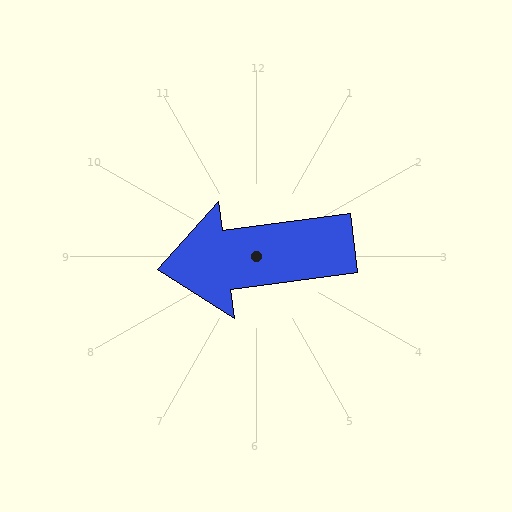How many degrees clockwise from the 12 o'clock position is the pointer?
Approximately 262 degrees.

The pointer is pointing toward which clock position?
Roughly 9 o'clock.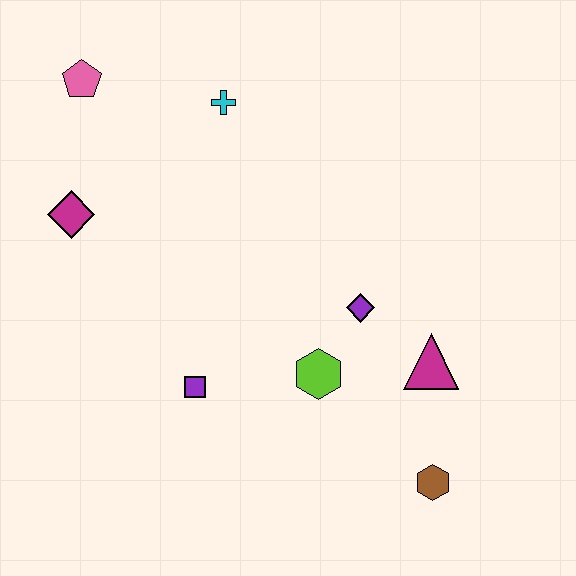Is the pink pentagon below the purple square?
No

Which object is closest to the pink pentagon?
The magenta diamond is closest to the pink pentagon.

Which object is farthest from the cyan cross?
The brown hexagon is farthest from the cyan cross.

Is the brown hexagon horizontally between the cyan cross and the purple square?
No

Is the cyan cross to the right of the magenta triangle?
No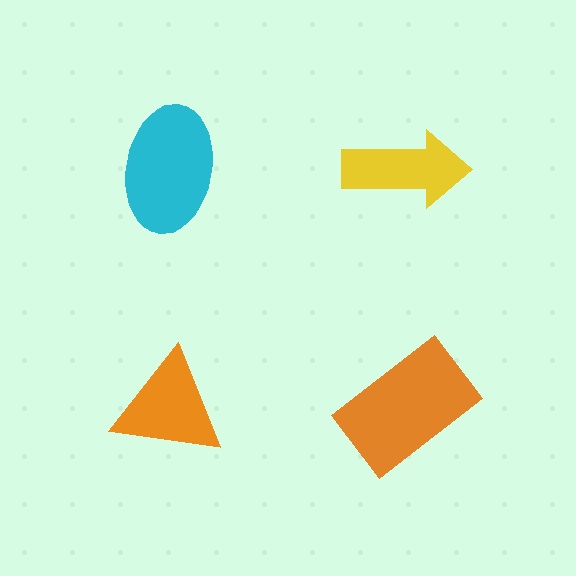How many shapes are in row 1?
2 shapes.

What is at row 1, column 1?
A cyan ellipse.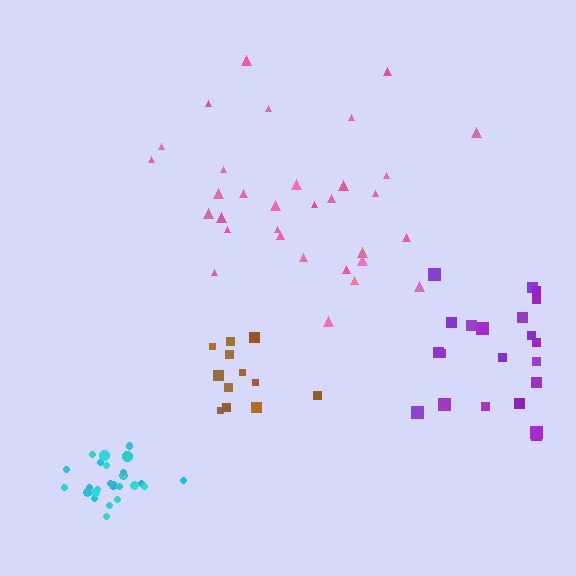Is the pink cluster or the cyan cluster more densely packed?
Cyan.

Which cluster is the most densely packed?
Cyan.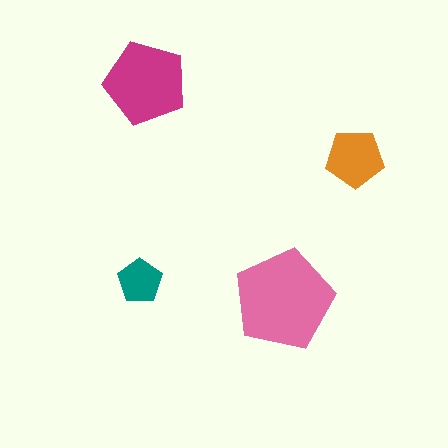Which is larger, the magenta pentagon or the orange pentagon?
The magenta one.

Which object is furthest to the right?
The orange pentagon is rightmost.